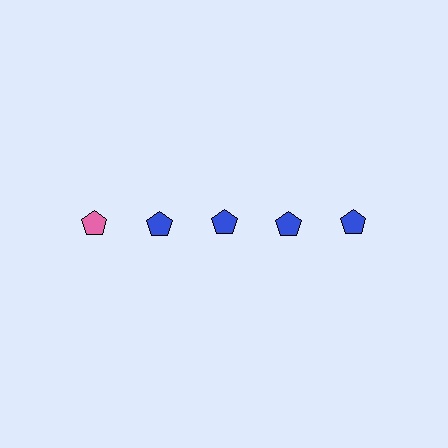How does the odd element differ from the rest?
It has a different color: pink instead of blue.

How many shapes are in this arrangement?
There are 5 shapes arranged in a grid pattern.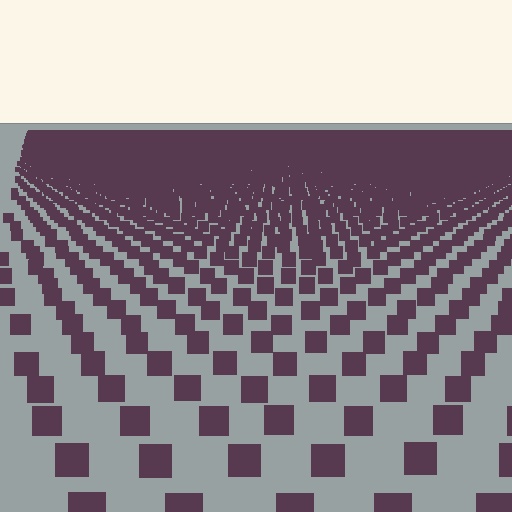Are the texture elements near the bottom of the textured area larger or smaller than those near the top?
Larger. Near the bottom, elements are closer to the viewer and appear at a bigger on-screen size.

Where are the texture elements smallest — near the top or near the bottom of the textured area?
Near the top.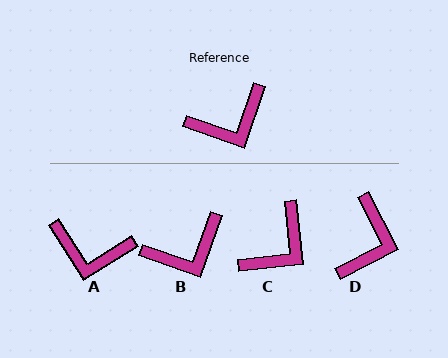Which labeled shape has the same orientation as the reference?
B.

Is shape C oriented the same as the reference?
No, it is off by about 26 degrees.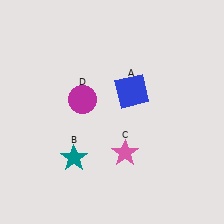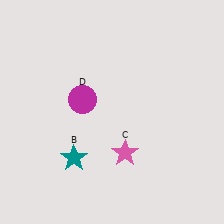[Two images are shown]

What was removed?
The blue square (A) was removed in Image 2.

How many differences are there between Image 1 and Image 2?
There is 1 difference between the two images.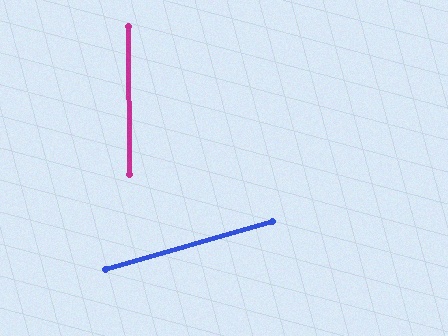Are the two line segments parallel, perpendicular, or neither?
Neither parallel nor perpendicular — they differ by about 75°.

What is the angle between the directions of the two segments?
Approximately 75 degrees.